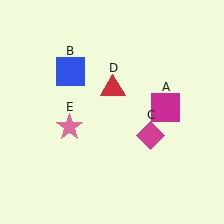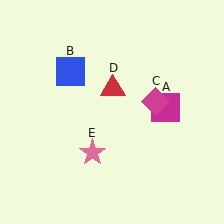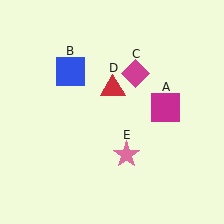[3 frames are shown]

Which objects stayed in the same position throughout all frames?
Magenta square (object A) and blue square (object B) and red triangle (object D) remained stationary.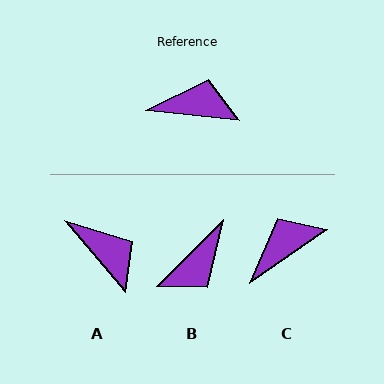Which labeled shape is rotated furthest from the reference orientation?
B, about 129 degrees away.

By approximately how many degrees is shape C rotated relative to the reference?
Approximately 41 degrees counter-clockwise.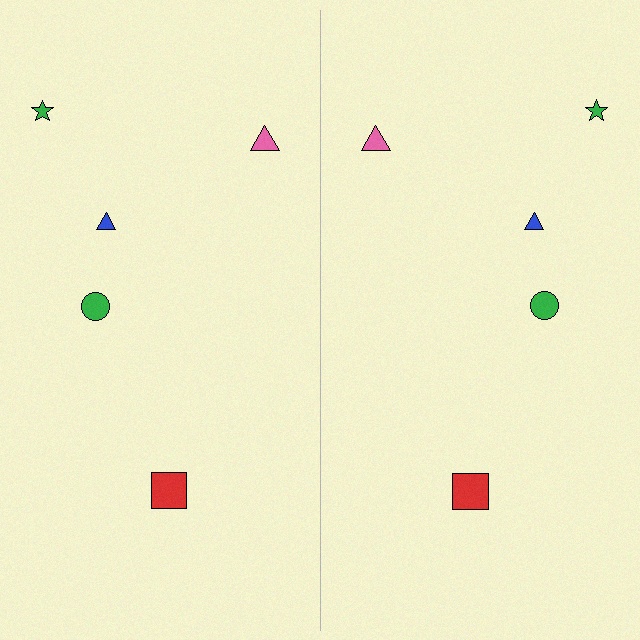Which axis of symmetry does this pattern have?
The pattern has a vertical axis of symmetry running through the center of the image.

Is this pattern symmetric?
Yes, this pattern has bilateral (reflection) symmetry.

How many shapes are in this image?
There are 10 shapes in this image.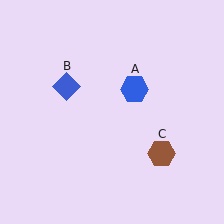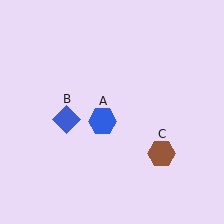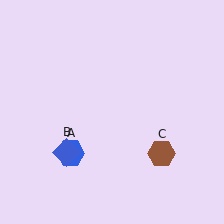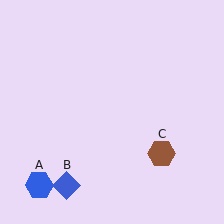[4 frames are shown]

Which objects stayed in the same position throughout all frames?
Brown hexagon (object C) remained stationary.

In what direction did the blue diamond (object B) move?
The blue diamond (object B) moved down.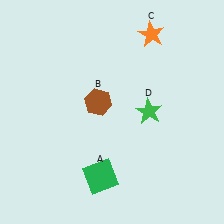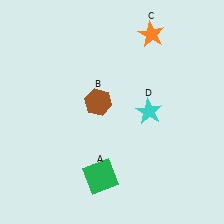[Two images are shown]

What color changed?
The star (D) changed from green in Image 1 to cyan in Image 2.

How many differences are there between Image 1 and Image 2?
There is 1 difference between the two images.